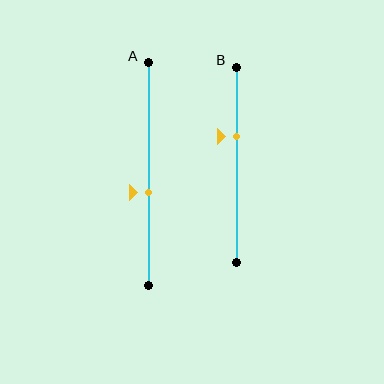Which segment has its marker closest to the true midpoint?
Segment A has its marker closest to the true midpoint.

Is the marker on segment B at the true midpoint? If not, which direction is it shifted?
No, the marker on segment B is shifted upward by about 15% of the segment length.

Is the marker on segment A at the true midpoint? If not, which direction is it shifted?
No, the marker on segment A is shifted downward by about 8% of the segment length.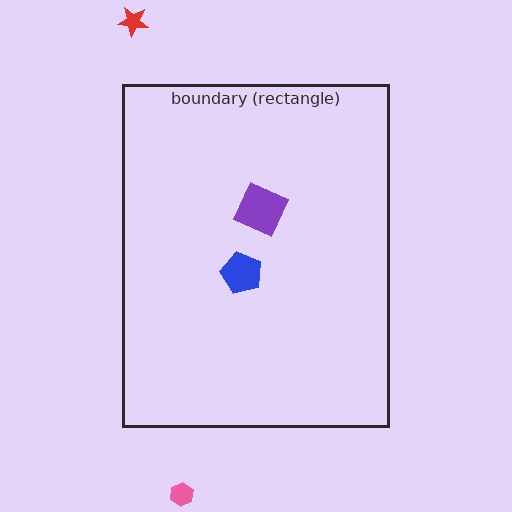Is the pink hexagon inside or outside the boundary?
Outside.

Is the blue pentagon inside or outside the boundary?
Inside.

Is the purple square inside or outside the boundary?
Inside.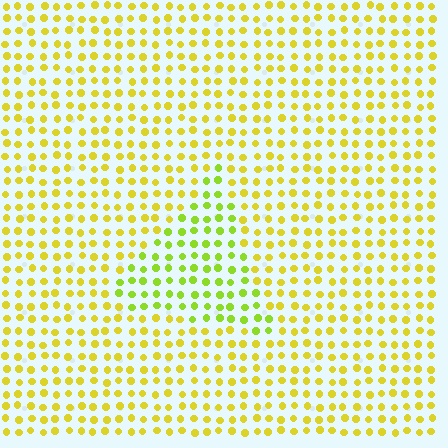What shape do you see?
I see a triangle.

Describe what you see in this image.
The image is filled with small yellow elements in a uniform arrangement. A triangle-shaped region is visible where the elements are tinted to a slightly different hue, forming a subtle color boundary.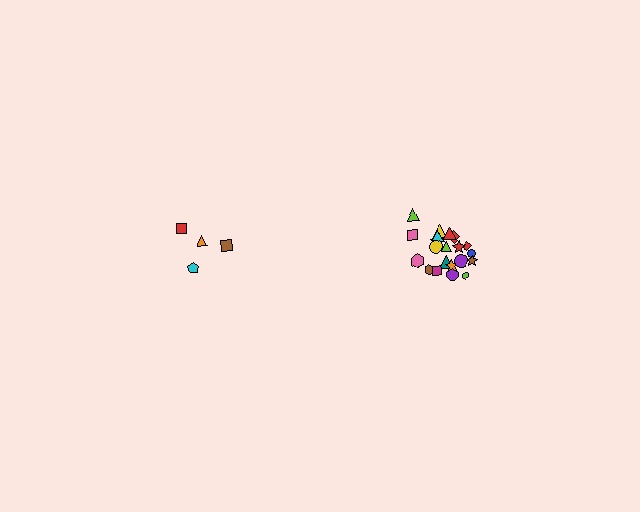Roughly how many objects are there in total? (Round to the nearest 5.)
Roughly 25 objects in total.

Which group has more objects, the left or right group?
The right group.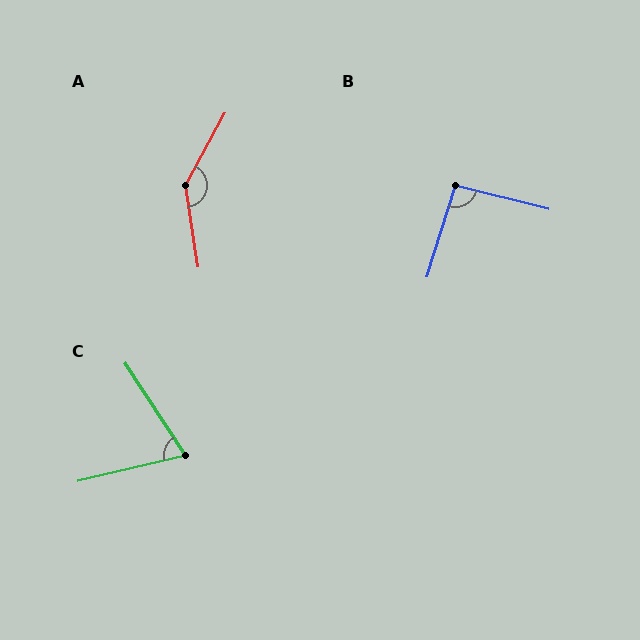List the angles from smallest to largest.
C (71°), B (93°), A (143°).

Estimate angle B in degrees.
Approximately 93 degrees.